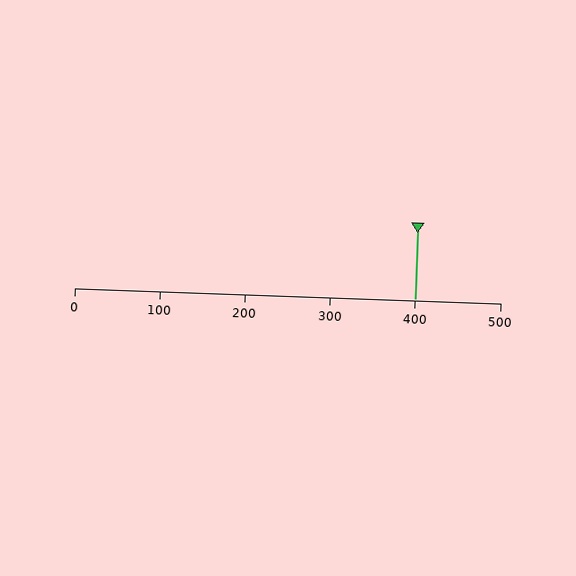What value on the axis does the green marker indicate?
The marker indicates approximately 400.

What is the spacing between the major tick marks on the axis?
The major ticks are spaced 100 apart.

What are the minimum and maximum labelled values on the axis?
The axis runs from 0 to 500.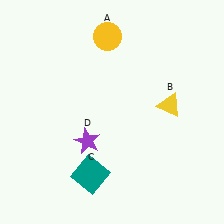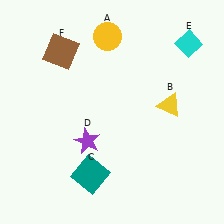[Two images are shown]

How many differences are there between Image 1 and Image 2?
There are 2 differences between the two images.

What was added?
A cyan diamond (E), a brown square (F) were added in Image 2.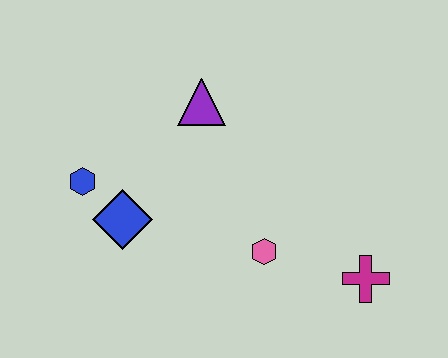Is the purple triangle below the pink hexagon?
No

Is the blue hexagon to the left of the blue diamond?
Yes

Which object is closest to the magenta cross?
The pink hexagon is closest to the magenta cross.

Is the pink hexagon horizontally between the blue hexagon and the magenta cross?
Yes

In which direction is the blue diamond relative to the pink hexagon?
The blue diamond is to the left of the pink hexagon.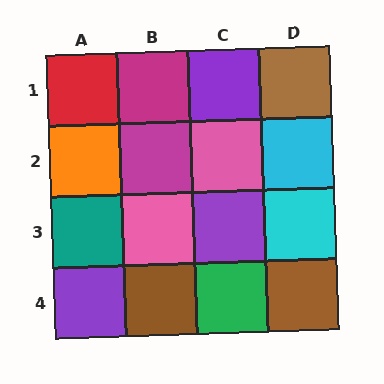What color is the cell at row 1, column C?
Purple.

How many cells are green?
1 cell is green.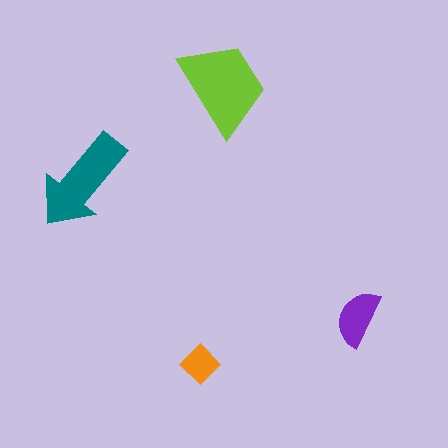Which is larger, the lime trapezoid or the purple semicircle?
The lime trapezoid.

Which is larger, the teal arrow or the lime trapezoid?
The lime trapezoid.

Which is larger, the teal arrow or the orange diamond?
The teal arrow.